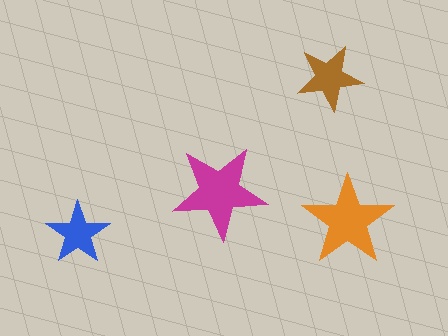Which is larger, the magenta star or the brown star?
The magenta one.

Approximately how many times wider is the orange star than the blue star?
About 1.5 times wider.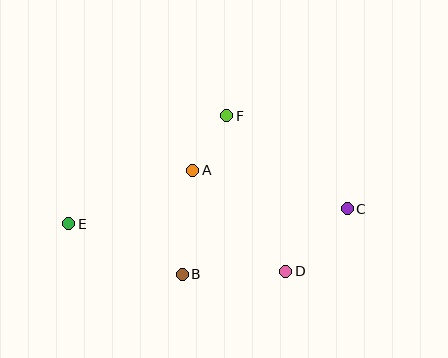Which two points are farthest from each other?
Points C and E are farthest from each other.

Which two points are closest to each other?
Points A and F are closest to each other.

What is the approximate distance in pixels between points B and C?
The distance between B and C is approximately 177 pixels.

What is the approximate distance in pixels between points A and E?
The distance between A and E is approximately 135 pixels.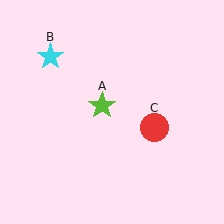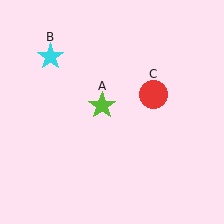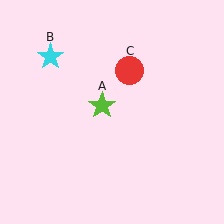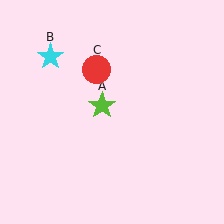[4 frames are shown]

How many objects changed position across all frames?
1 object changed position: red circle (object C).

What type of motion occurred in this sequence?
The red circle (object C) rotated counterclockwise around the center of the scene.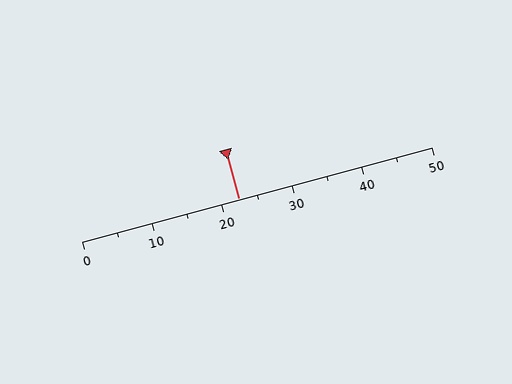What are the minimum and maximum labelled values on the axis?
The axis runs from 0 to 50.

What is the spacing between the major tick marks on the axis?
The major ticks are spaced 10 apart.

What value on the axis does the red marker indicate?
The marker indicates approximately 22.5.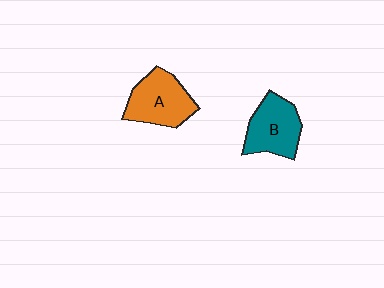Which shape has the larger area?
Shape A (orange).